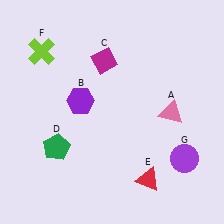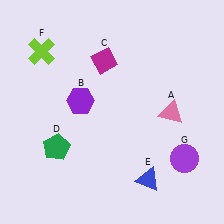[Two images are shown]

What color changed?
The triangle (E) changed from red in Image 1 to blue in Image 2.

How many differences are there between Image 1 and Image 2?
There is 1 difference between the two images.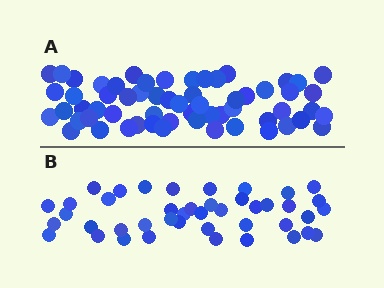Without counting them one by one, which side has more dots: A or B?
Region A (the top region) has more dots.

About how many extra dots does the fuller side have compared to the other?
Region A has approximately 15 more dots than region B.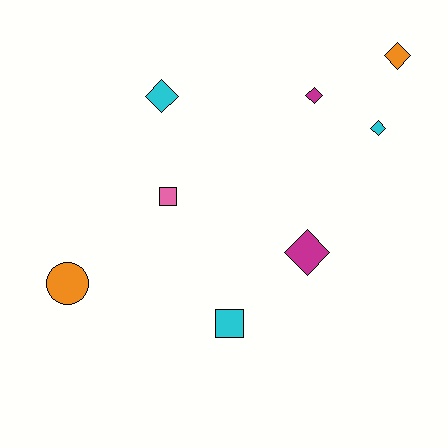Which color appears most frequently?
Cyan, with 3 objects.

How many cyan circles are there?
There are no cyan circles.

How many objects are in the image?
There are 8 objects.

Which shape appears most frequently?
Diamond, with 5 objects.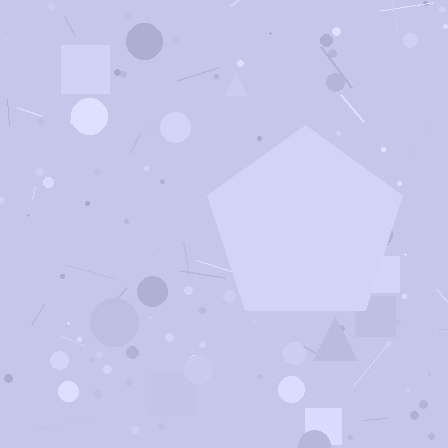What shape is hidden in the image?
A pentagon is hidden in the image.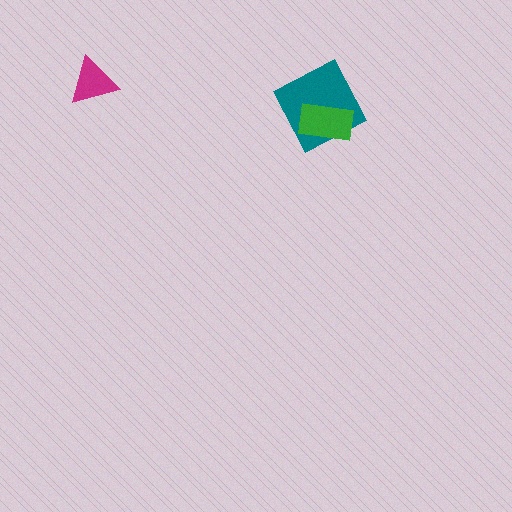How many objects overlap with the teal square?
1 object overlaps with the teal square.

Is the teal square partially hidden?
Yes, it is partially covered by another shape.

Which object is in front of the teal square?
The green rectangle is in front of the teal square.